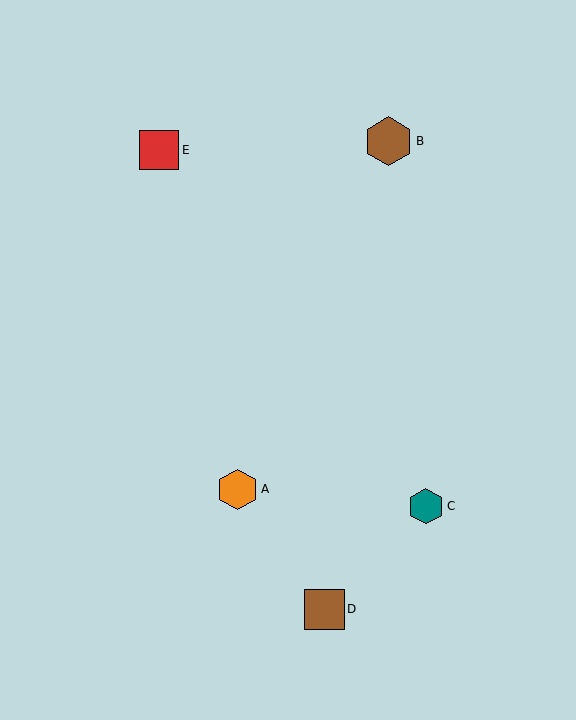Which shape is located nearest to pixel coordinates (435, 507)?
The teal hexagon (labeled C) at (426, 506) is nearest to that location.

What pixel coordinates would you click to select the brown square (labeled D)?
Click at (324, 609) to select the brown square D.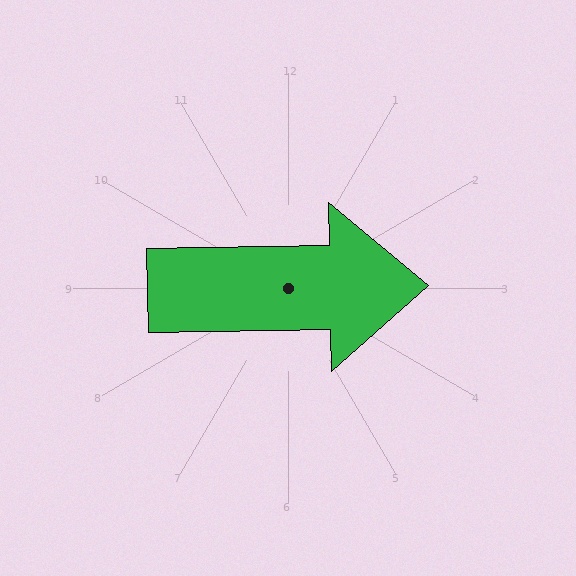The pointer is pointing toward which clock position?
Roughly 3 o'clock.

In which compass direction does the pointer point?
East.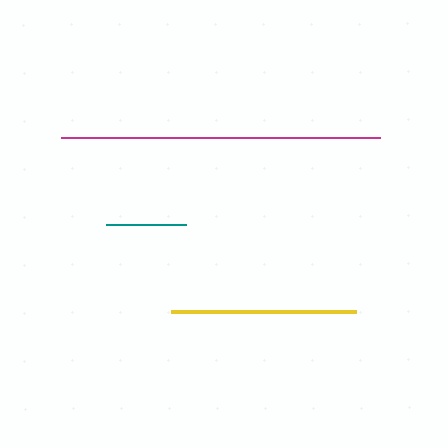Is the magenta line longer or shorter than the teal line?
The magenta line is longer than the teal line.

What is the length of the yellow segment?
The yellow segment is approximately 185 pixels long.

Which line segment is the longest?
The magenta line is the longest at approximately 319 pixels.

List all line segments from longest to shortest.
From longest to shortest: magenta, yellow, teal.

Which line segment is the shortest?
The teal line is the shortest at approximately 80 pixels.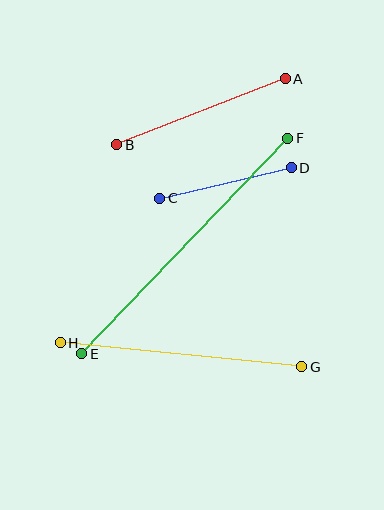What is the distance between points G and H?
The distance is approximately 243 pixels.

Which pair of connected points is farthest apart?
Points E and F are farthest apart.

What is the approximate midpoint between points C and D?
The midpoint is at approximately (225, 183) pixels.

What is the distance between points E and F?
The distance is approximately 298 pixels.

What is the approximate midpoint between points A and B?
The midpoint is at approximately (201, 112) pixels.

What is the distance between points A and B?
The distance is approximately 181 pixels.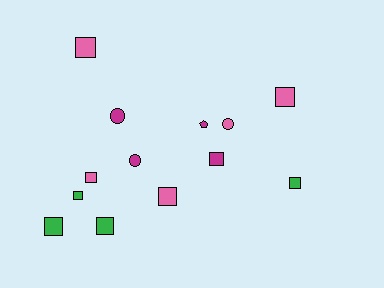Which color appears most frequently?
Pink, with 5 objects.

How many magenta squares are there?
There is 1 magenta square.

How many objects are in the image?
There are 13 objects.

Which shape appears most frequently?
Square, with 9 objects.